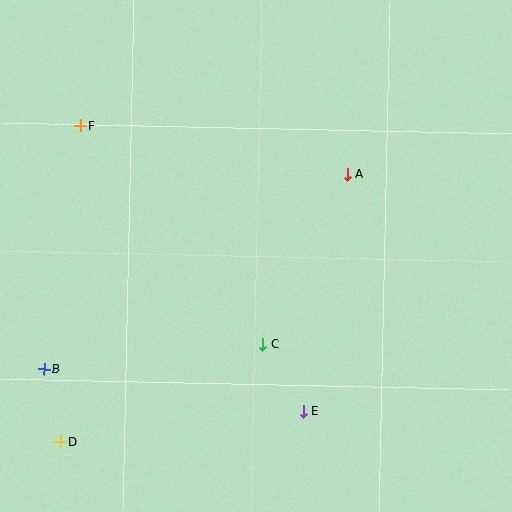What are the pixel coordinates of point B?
Point B is at (44, 369).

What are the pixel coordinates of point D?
Point D is at (60, 442).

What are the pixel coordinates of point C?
Point C is at (263, 344).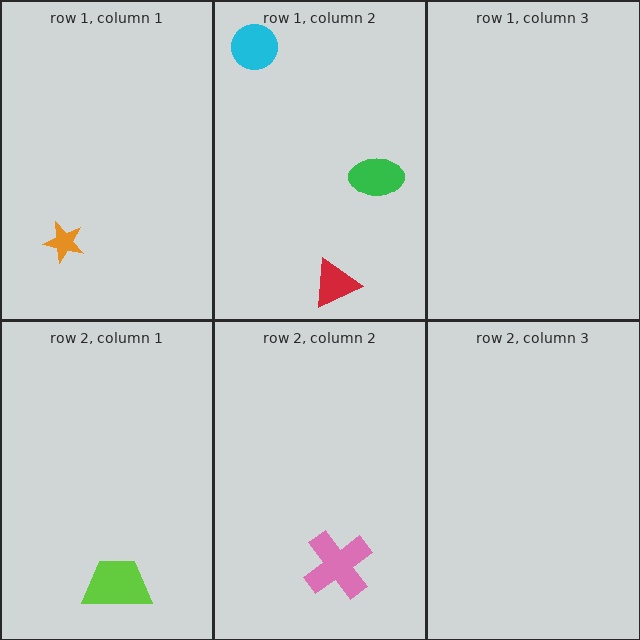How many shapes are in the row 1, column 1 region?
1.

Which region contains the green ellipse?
The row 1, column 2 region.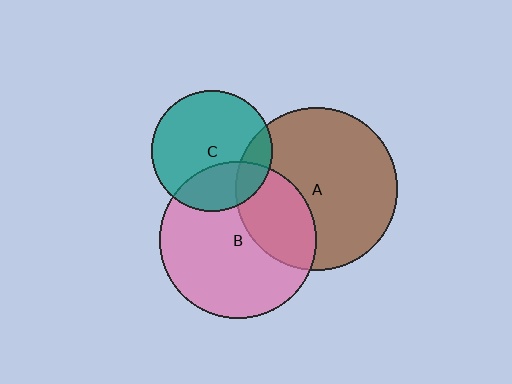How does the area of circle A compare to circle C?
Approximately 1.8 times.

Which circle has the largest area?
Circle A (brown).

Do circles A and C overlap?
Yes.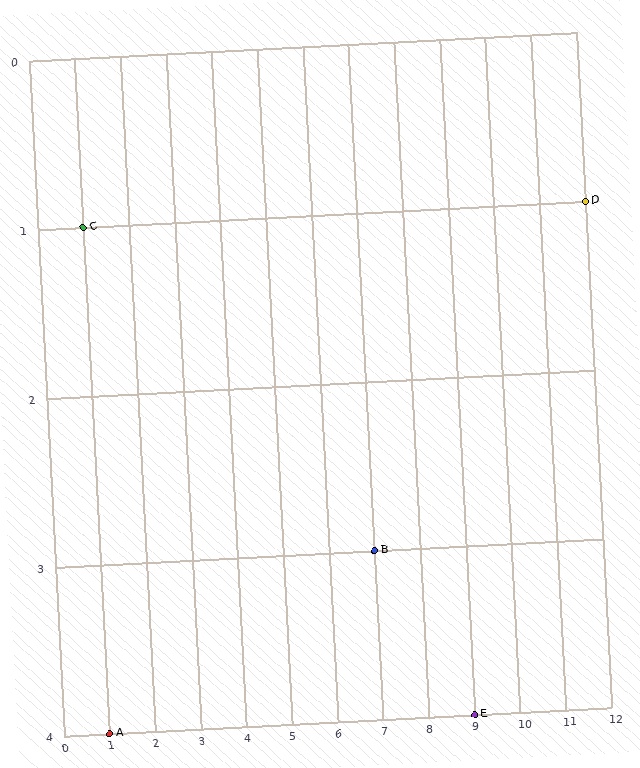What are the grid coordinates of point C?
Point C is at grid coordinates (1, 1).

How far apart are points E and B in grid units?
Points E and B are 2 columns and 1 row apart (about 2.2 grid units diagonally).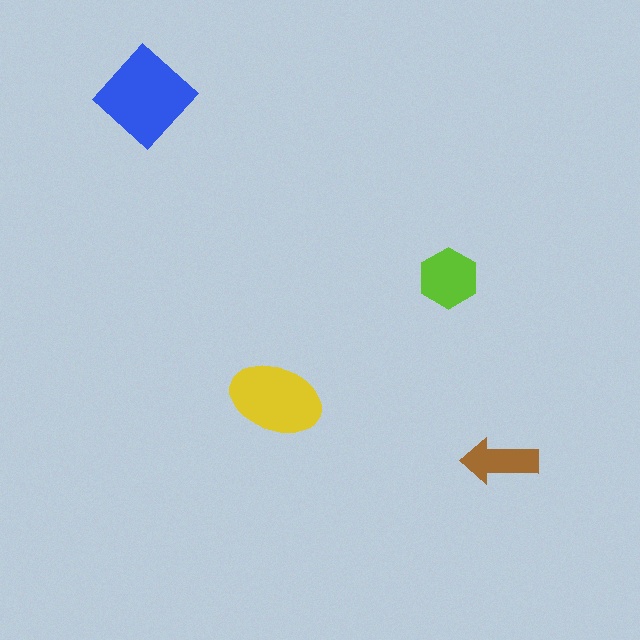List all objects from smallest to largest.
The brown arrow, the lime hexagon, the yellow ellipse, the blue diamond.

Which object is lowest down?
The brown arrow is bottommost.